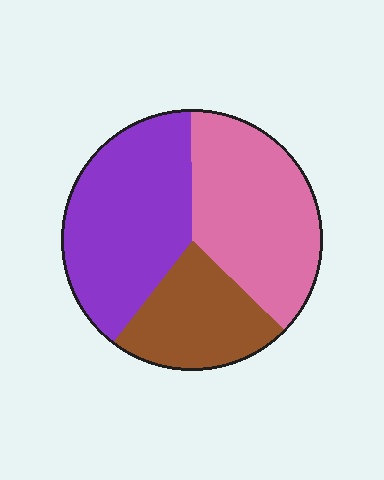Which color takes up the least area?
Brown, at roughly 25%.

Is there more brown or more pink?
Pink.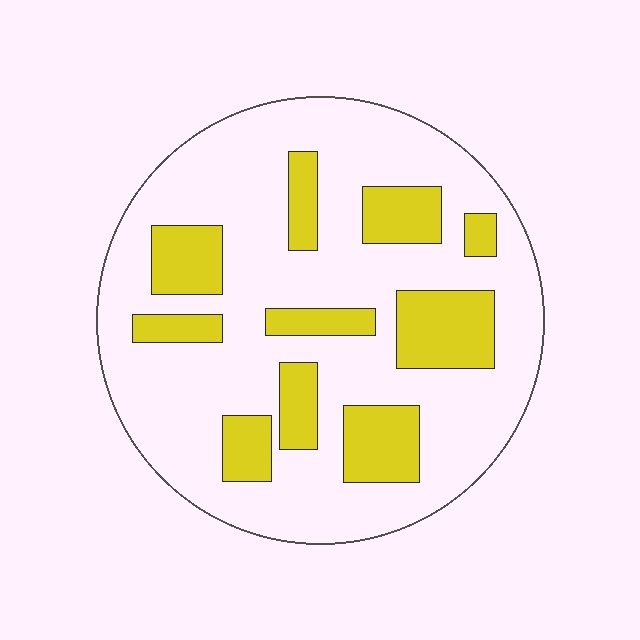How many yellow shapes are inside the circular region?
10.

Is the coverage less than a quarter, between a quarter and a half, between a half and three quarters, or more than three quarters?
Between a quarter and a half.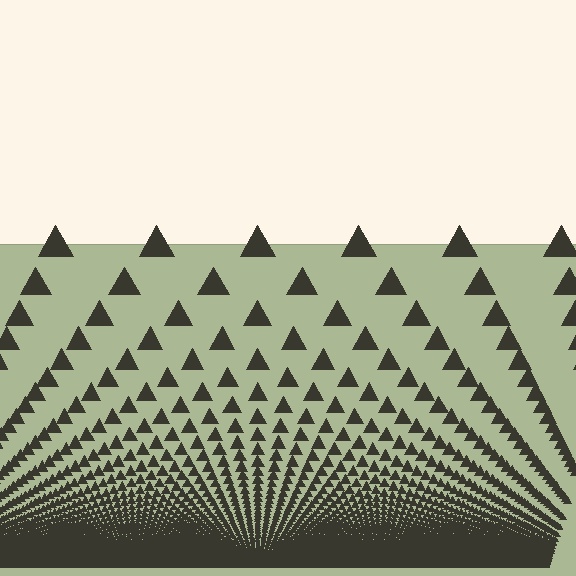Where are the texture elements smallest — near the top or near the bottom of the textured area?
Near the bottom.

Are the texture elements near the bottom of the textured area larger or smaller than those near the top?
Smaller. The gradient is inverted — elements near the bottom are smaller and denser.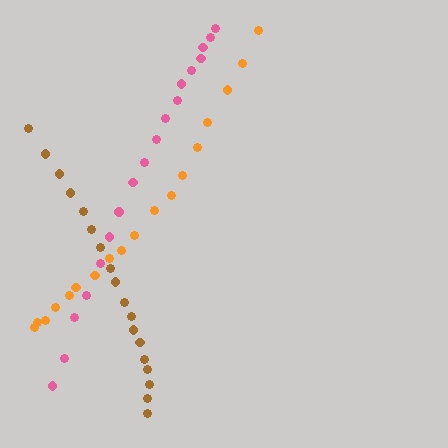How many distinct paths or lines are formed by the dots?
There are 3 distinct paths.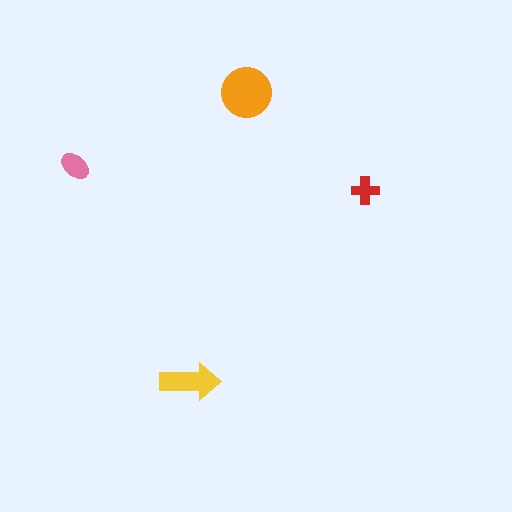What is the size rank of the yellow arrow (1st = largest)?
2nd.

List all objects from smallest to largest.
The red cross, the pink ellipse, the yellow arrow, the orange circle.